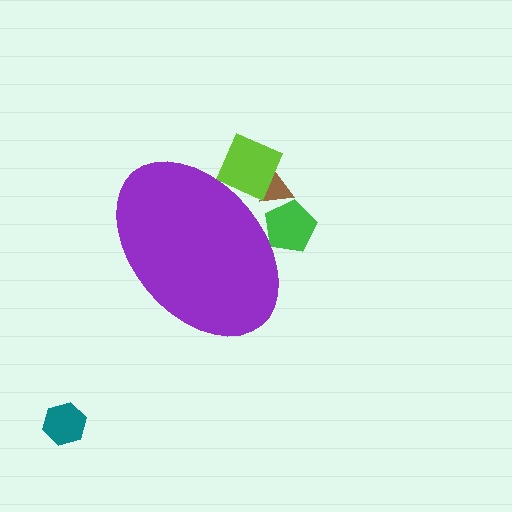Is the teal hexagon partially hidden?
No, the teal hexagon is fully visible.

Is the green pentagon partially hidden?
Yes, the green pentagon is partially hidden behind the purple ellipse.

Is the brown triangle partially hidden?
Yes, the brown triangle is partially hidden behind the purple ellipse.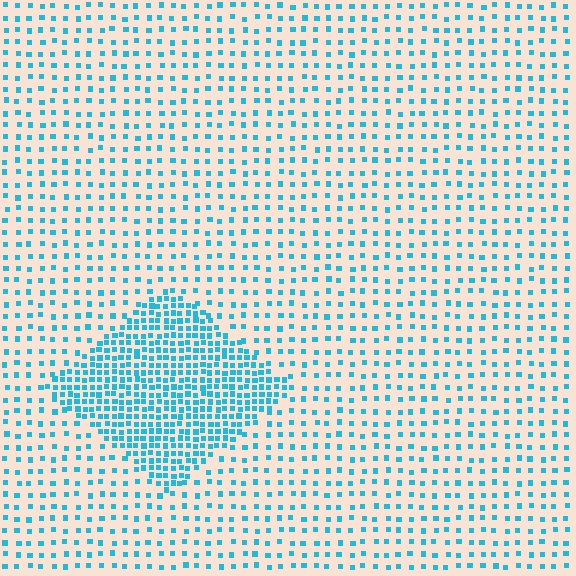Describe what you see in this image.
The image contains small cyan elements arranged at two different densities. A diamond-shaped region is visible where the elements are more densely packed than the surrounding area.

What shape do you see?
I see a diamond.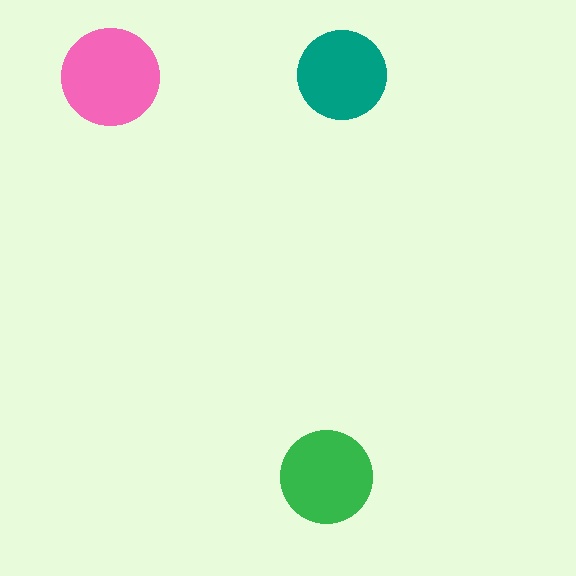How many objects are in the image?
There are 3 objects in the image.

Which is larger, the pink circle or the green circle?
The pink one.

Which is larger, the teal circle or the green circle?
The green one.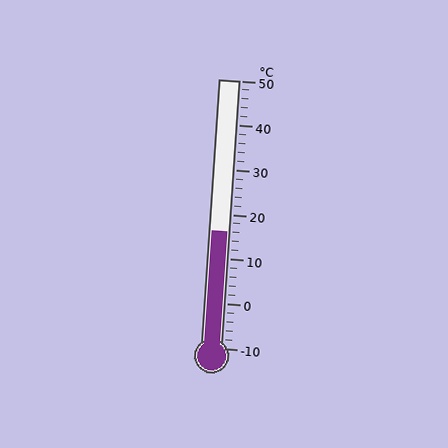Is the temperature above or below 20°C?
The temperature is below 20°C.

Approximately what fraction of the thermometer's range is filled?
The thermometer is filled to approximately 45% of its range.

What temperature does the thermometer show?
The thermometer shows approximately 16°C.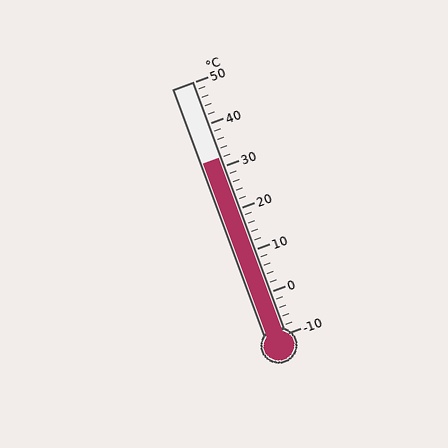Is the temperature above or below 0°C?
The temperature is above 0°C.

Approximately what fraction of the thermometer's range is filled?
The thermometer is filled to approximately 70% of its range.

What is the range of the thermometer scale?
The thermometer scale ranges from -10°C to 50°C.